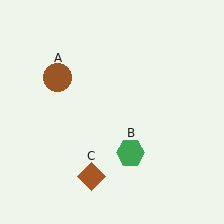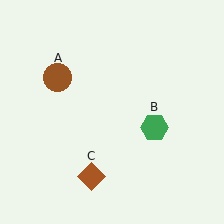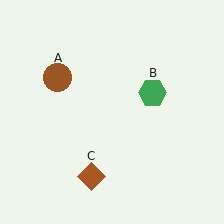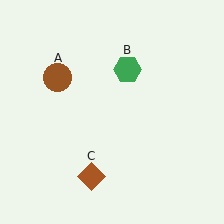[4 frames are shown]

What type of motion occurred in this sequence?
The green hexagon (object B) rotated counterclockwise around the center of the scene.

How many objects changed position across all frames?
1 object changed position: green hexagon (object B).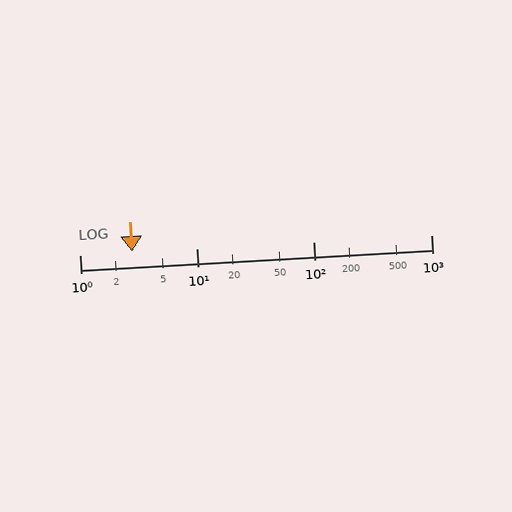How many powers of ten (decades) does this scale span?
The scale spans 3 decades, from 1 to 1000.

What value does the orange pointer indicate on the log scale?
The pointer indicates approximately 2.8.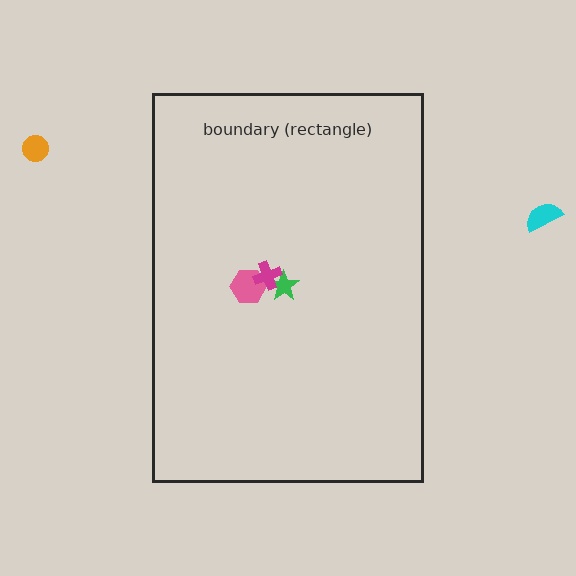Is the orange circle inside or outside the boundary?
Outside.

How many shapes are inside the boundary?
3 inside, 2 outside.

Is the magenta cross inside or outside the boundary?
Inside.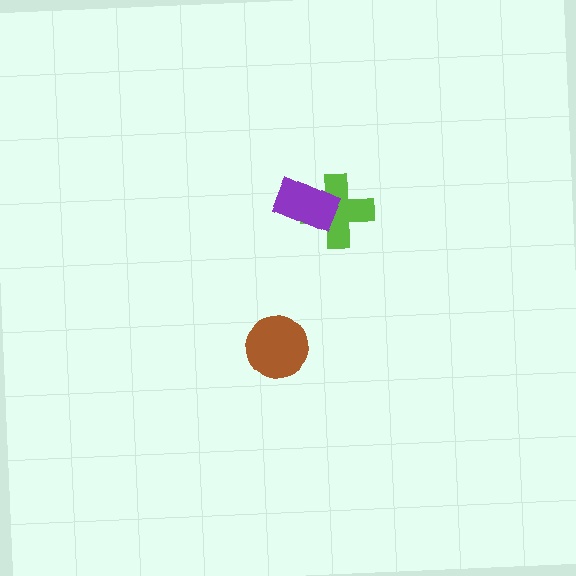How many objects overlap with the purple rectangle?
1 object overlaps with the purple rectangle.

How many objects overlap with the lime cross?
1 object overlaps with the lime cross.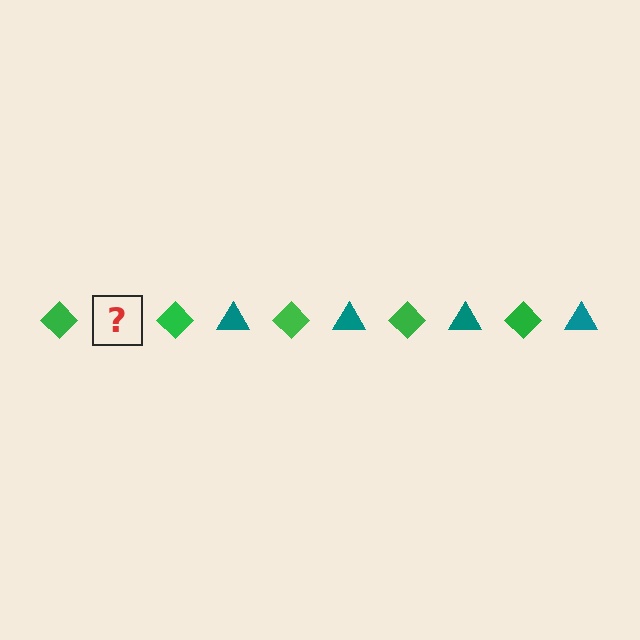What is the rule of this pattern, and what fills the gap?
The rule is that the pattern alternates between green diamond and teal triangle. The gap should be filled with a teal triangle.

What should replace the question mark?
The question mark should be replaced with a teal triangle.